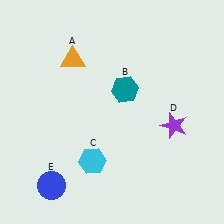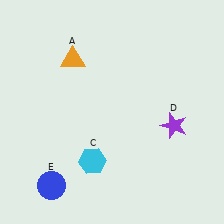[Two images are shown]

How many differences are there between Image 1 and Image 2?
There is 1 difference between the two images.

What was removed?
The teal hexagon (B) was removed in Image 2.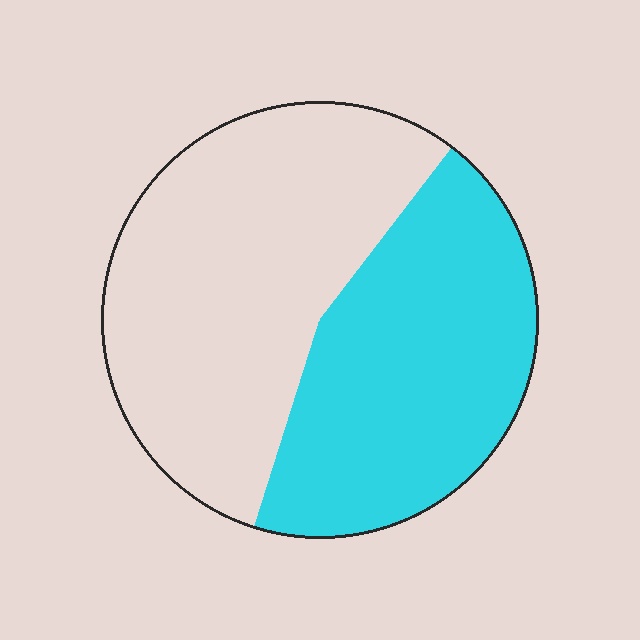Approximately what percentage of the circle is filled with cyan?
Approximately 45%.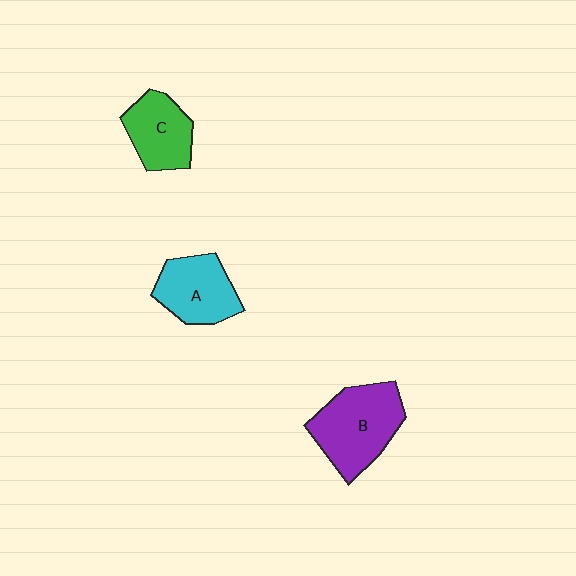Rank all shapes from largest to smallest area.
From largest to smallest: B (purple), A (cyan), C (green).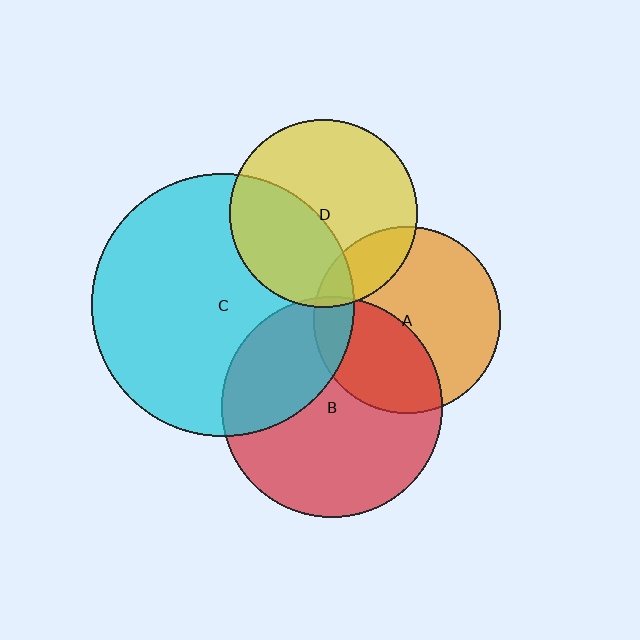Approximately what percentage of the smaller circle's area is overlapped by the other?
Approximately 5%.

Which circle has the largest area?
Circle C (cyan).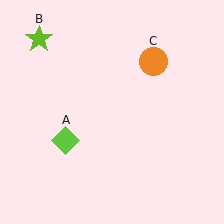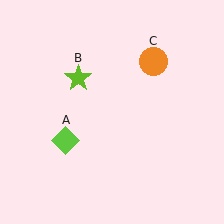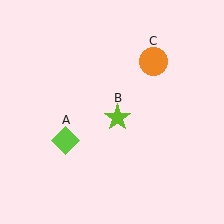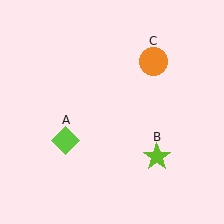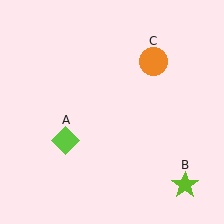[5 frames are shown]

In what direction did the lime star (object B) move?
The lime star (object B) moved down and to the right.